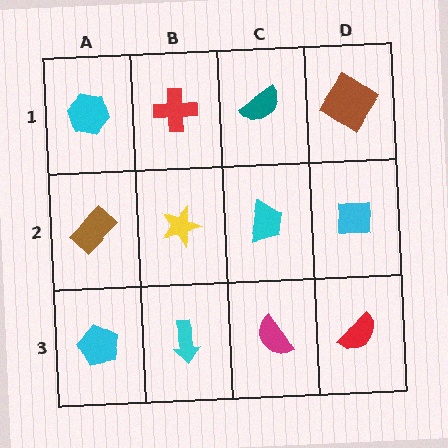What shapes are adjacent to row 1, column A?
A brown rectangle (row 2, column A), a red cross (row 1, column B).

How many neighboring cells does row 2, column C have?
4.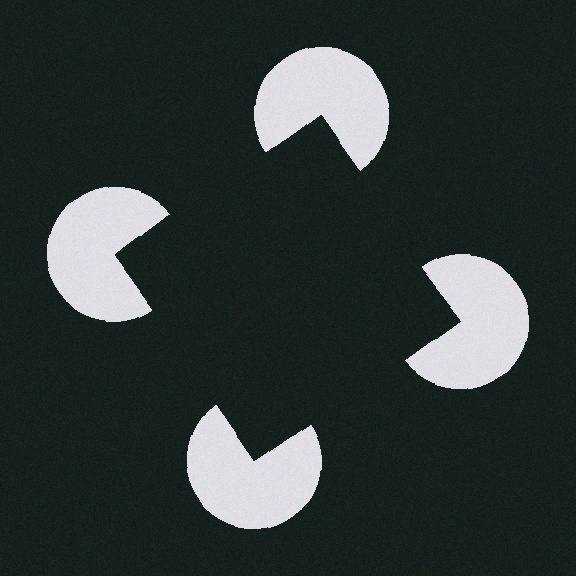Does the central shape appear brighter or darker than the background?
It typically appears slightly darker than the background, even though no actual brightness change is drawn.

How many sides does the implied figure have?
4 sides.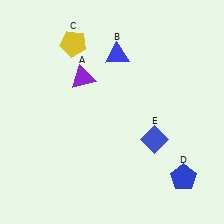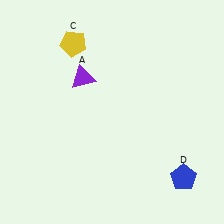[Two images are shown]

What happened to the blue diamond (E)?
The blue diamond (E) was removed in Image 2. It was in the bottom-right area of Image 1.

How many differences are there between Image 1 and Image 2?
There are 2 differences between the two images.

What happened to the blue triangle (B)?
The blue triangle (B) was removed in Image 2. It was in the top-right area of Image 1.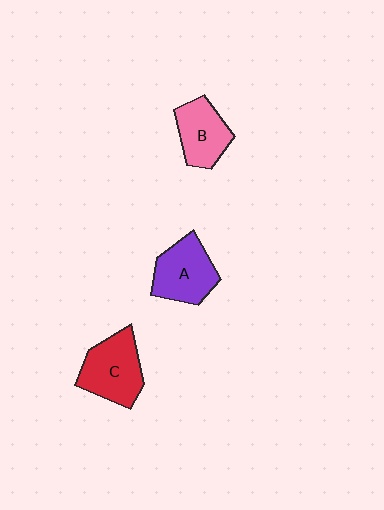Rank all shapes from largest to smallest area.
From largest to smallest: C (red), A (purple), B (pink).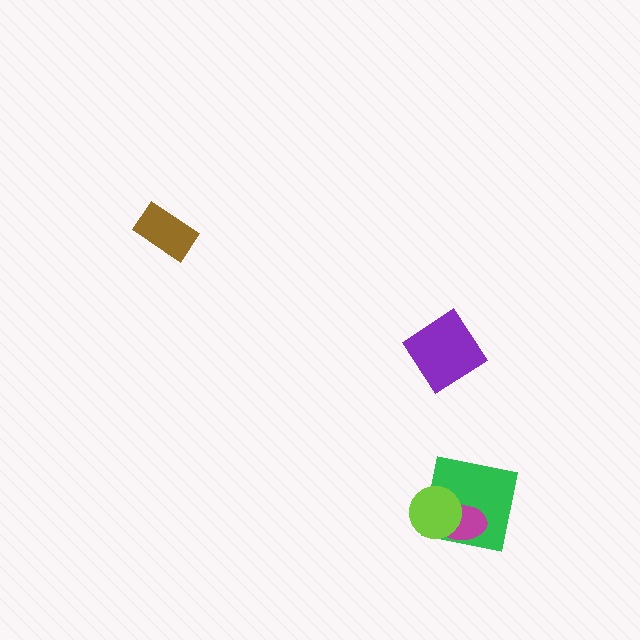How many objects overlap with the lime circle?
2 objects overlap with the lime circle.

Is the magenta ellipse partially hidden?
Yes, it is partially covered by another shape.